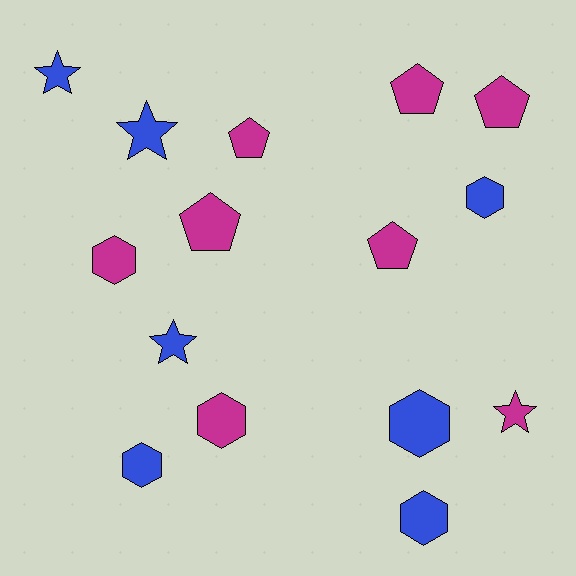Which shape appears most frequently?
Hexagon, with 6 objects.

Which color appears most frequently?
Magenta, with 8 objects.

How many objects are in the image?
There are 15 objects.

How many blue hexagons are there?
There are 4 blue hexagons.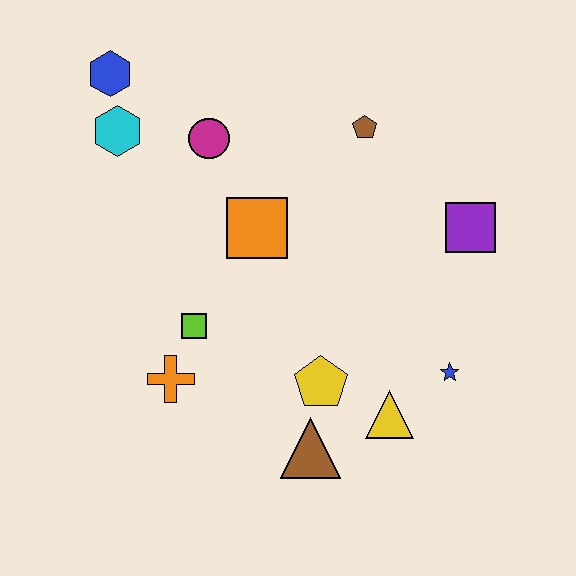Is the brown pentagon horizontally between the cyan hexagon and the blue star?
Yes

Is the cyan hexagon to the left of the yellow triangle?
Yes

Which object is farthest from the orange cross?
The purple square is farthest from the orange cross.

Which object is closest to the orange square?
The magenta circle is closest to the orange square.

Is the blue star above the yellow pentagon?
Yes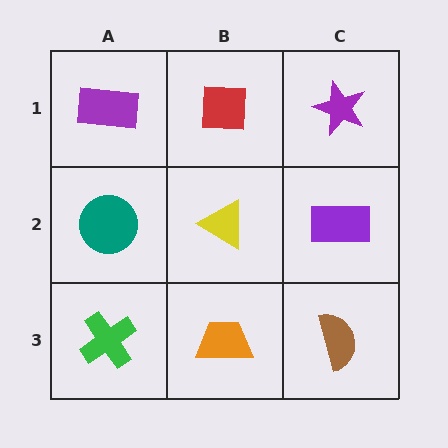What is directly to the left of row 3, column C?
An orange trapezoid.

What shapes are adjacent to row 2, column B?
A red square (row 1, column B), an orange trapezoid (row 3, column B), a teal circle (row 2, column A), a purple rectangle (row 2, column C).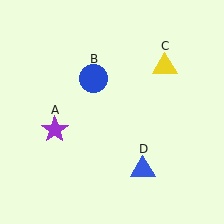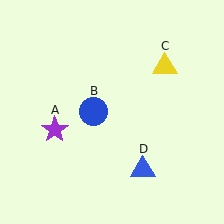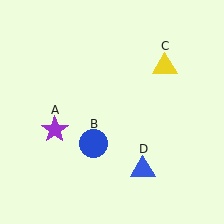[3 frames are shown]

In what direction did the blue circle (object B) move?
The blue circle (object B) moved down.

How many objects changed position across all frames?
1 object changed position: blue circle (object B).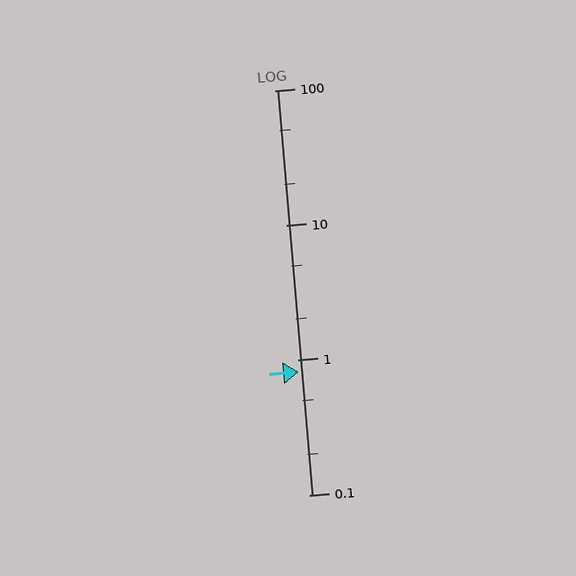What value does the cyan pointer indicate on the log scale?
The pointer indicates approximately 0.82.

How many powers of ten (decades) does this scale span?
The scale spans 3 decades, from 0.1 to 100.